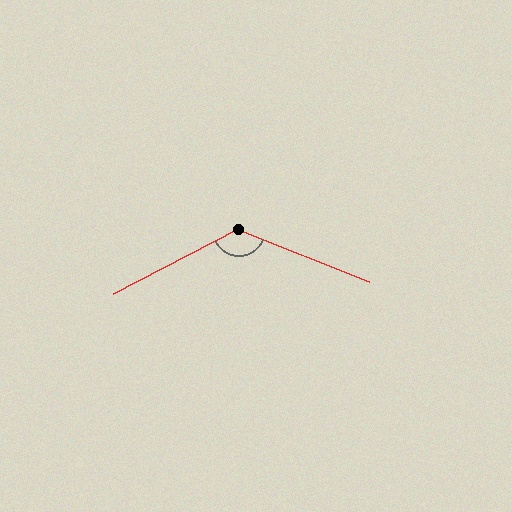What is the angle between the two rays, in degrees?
Approximately 131 degrees.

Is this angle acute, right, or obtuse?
It is obtuse.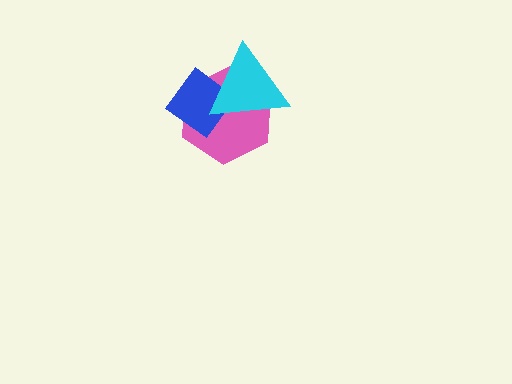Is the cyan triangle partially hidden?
No, no other shape covers it.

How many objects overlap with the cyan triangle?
2 objects overlap with the cyan triangle.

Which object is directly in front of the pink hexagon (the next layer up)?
The blue diamond is directly in front of the pink hexagon.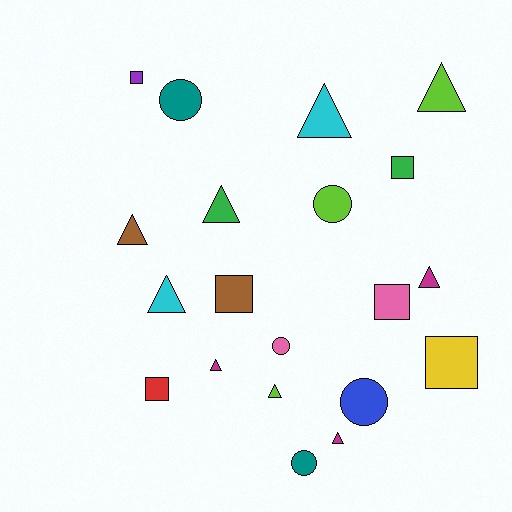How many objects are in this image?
There are 20 objects.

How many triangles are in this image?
There are 9 triangles.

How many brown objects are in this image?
There are 2 brown objects.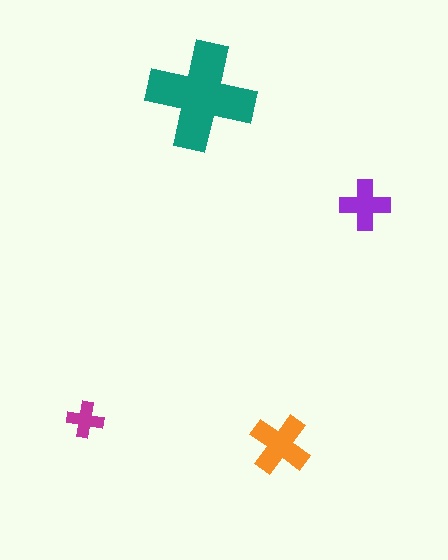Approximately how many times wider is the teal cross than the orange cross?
About 2 times wider.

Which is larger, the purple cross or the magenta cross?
The purple one.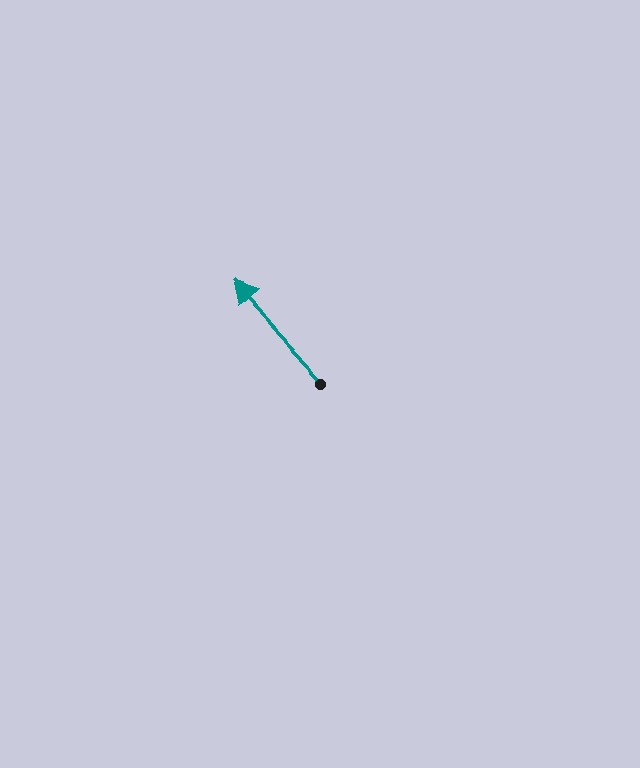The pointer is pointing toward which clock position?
Roughly 11 o'clock.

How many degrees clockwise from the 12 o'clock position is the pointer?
Approximately 318 degrees.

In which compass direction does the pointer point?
Northwest.